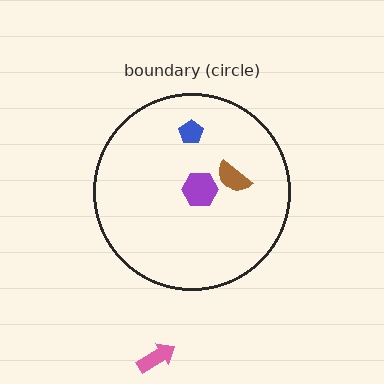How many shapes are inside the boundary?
3 inside, 1 outside.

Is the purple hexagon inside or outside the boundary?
Inside.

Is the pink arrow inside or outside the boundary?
Outside.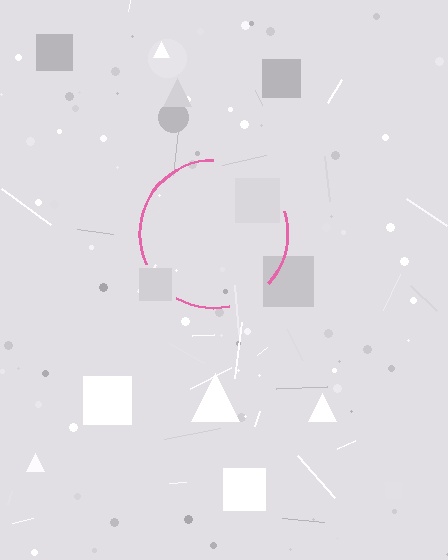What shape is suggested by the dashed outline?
The dashed outline suggests a circle.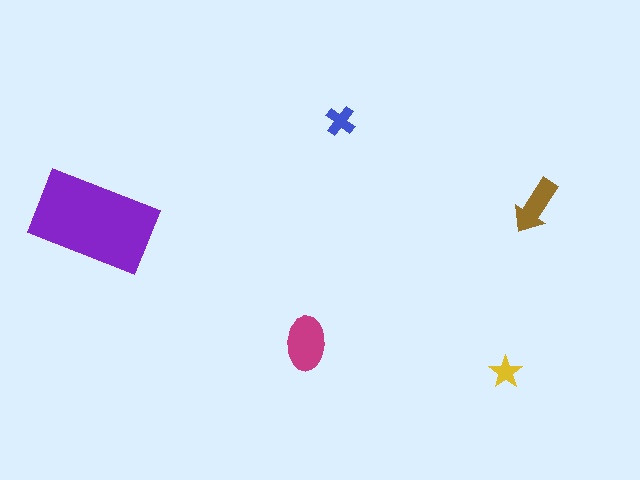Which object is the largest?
The purple rectangle.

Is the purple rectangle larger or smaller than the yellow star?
Larger.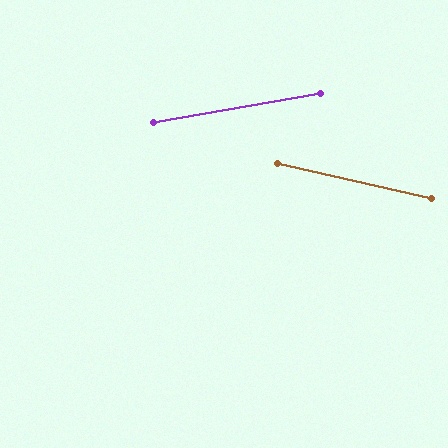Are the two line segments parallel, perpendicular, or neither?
Neither parallel nor perpendicular — they differ by about 22°.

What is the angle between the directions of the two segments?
Approximately 22 degrees.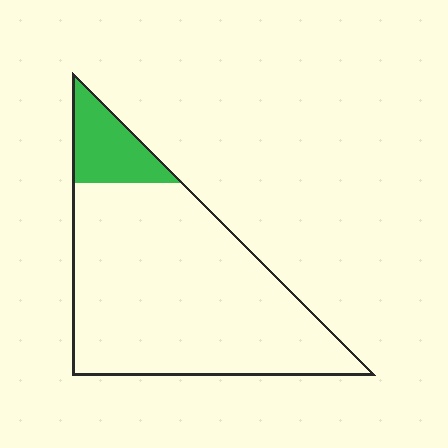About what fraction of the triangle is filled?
About one eighth (1/8).